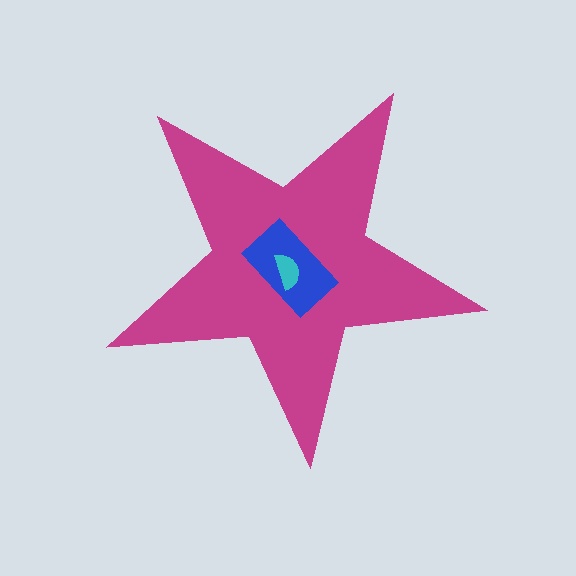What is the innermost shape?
The cyan semicircle.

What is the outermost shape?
The magenta star.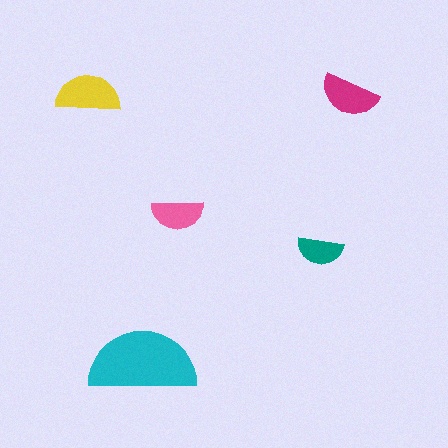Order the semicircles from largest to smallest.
the cyan one, the yellow one, the magenta one, the pink one, the teal one.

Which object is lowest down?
The cyan semicircle is bottommost.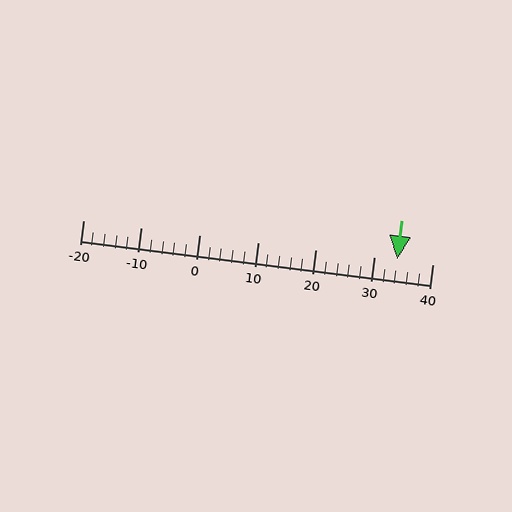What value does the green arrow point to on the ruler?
The green arrow points to approximately 34.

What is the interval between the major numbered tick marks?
The major tick marks are spaced 10 units apart.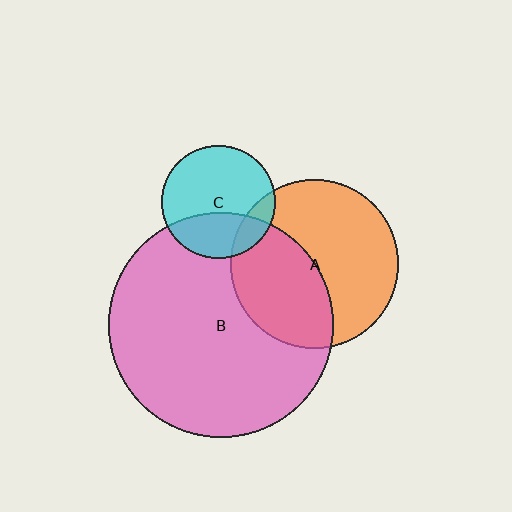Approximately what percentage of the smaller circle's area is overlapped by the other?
Approximately 40%.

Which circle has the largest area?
Circle B (pink).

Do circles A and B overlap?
Yes.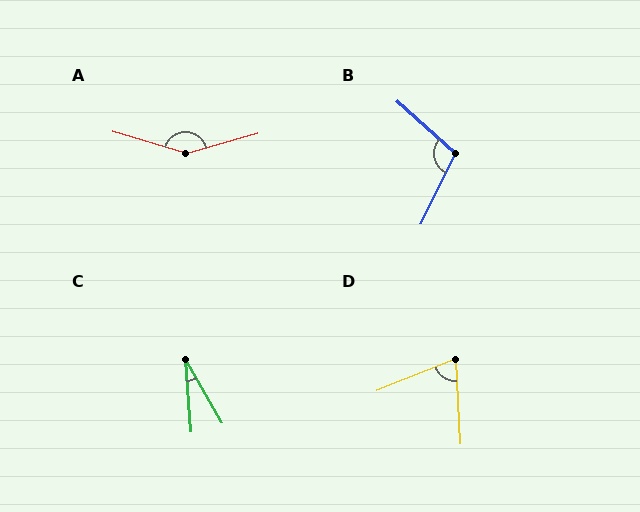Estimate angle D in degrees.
Approximately 71 degrees.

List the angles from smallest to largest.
C (26°), D (71°), B (106°), A (148°).